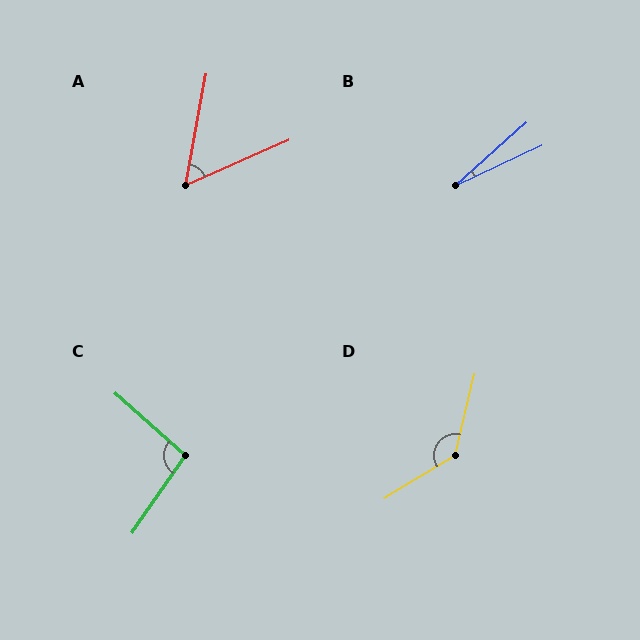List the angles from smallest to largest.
B (17°), A (56°), C (97°), D (134°).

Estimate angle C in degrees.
Approximately 97 degrees.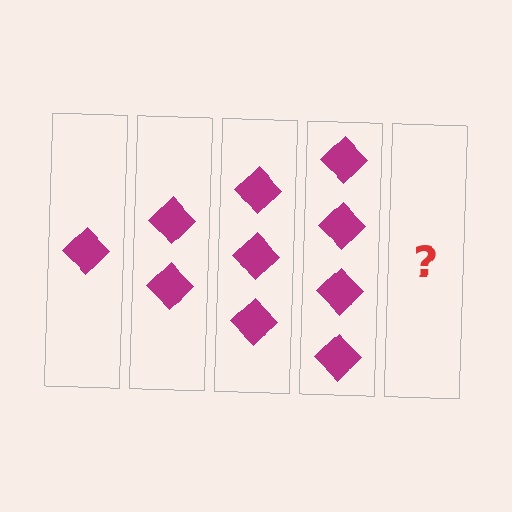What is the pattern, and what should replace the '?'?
The pattern is that each step adds one more diamond. The '?' should be 5 diamonds.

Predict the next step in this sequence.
The next step is 5 diamonds.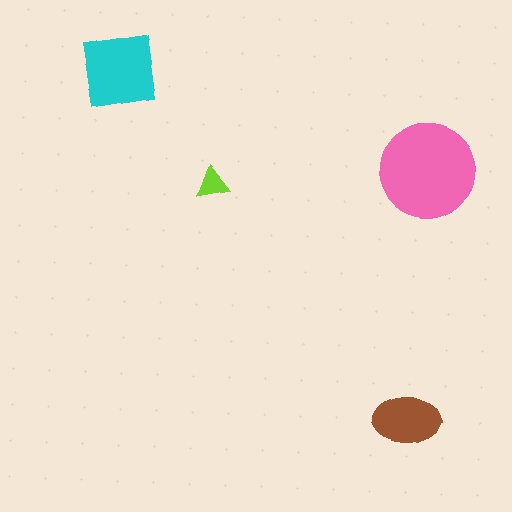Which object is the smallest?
The lime triangle.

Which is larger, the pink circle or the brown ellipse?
The pink circle.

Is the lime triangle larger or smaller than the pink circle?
Smaller.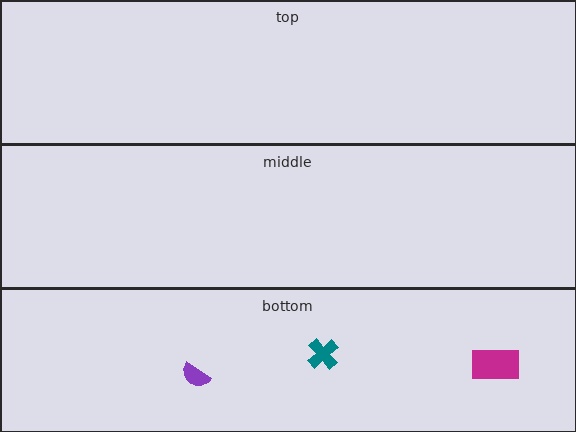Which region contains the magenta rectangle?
The bottom region.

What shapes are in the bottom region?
The teal cross, the purple semicircle, the magenta rectangle.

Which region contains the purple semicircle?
The bottom region.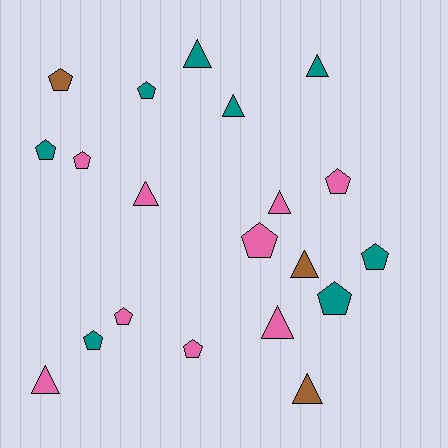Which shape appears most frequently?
Pentagon, with 11 objects.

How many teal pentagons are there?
There are 5 teal pentagons.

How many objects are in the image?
There are 20 objects.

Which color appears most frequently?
Pink, with 9 objects.